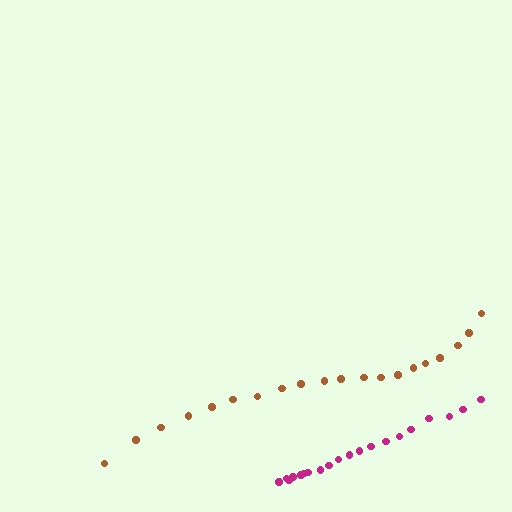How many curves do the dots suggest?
There are 2 distinct paths.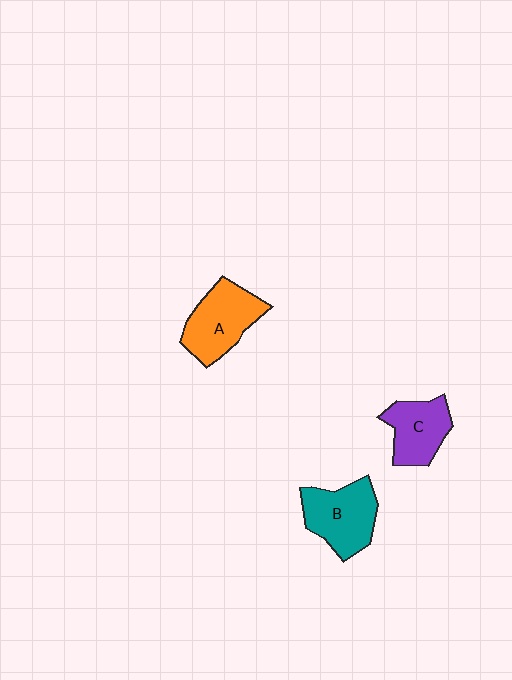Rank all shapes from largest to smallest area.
From largest to smallest: A (orange), B (teal), C (purple).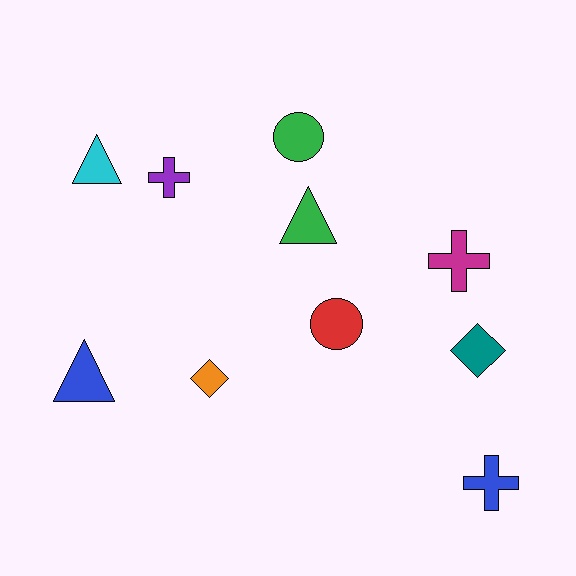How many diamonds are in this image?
There are 2 diamonds.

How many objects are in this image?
There are 10 objects.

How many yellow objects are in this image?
There are no yellow objects.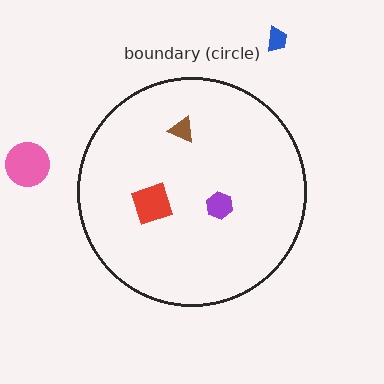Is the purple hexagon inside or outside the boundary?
Inside.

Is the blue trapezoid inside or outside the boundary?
Outside.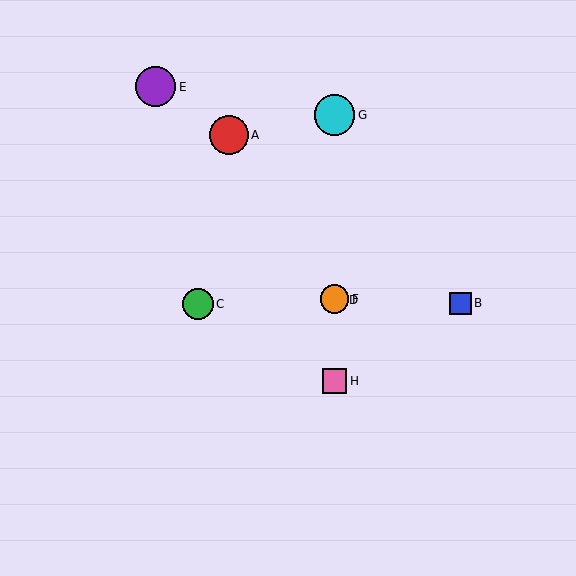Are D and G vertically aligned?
Yes, both are at x≈334.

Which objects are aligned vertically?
Objects D, F, G, H are aligned vertically.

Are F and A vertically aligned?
No, F is at x≈334 and A is at x≈229.